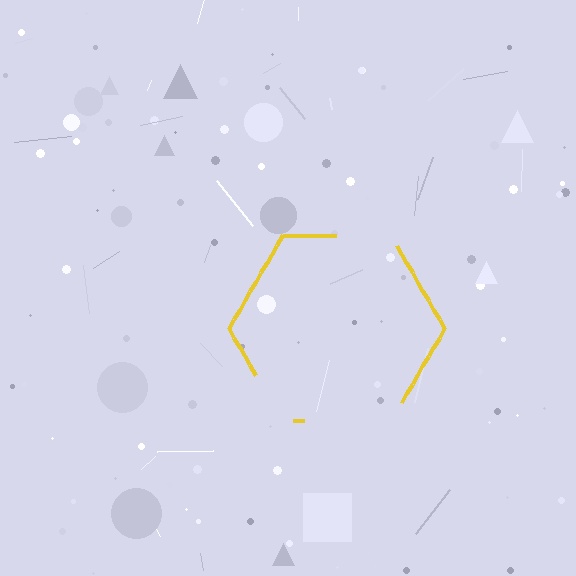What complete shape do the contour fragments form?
The contour fragments form a hexagon.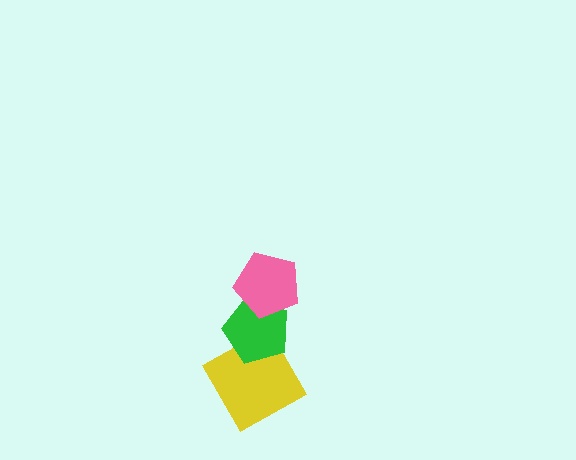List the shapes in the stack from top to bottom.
From top to bottom: the pink pentagon, the green pentagon, the yellow square.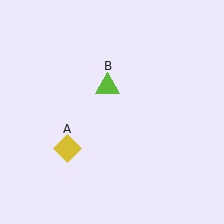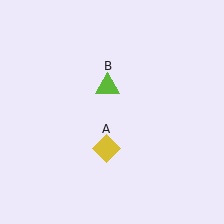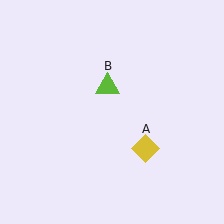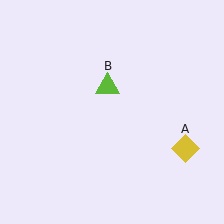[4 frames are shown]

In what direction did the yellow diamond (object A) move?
The yellow diamond (object A) moved right.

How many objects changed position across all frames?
1 object changed position: yellow diamond (object A).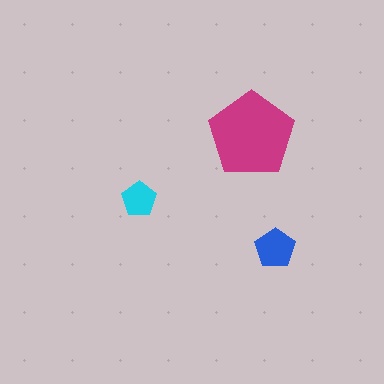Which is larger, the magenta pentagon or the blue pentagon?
The magenta one.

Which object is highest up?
The magenta pentagon is topmost.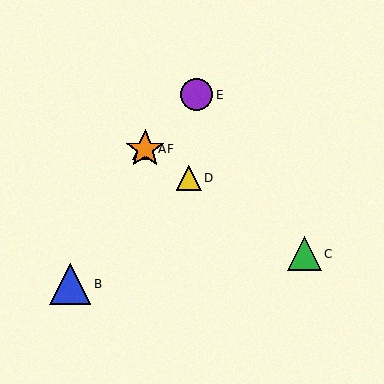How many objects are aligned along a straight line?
4 objects (A, C, D, F) are aligned along a straight line.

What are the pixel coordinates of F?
Object F is at (145, 149).